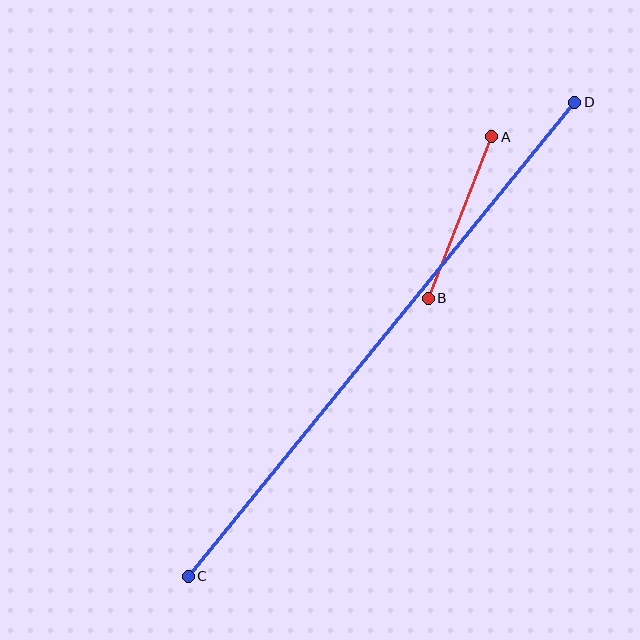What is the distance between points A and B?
The distance is approximately 173 pixels.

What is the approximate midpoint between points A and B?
The midpoint is at approximately (460, 217) pixels.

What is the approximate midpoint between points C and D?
The midpoint is at approximately (381, 339) pixels.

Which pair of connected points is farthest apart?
Points C and D are farthest apart.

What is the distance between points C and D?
The distance is approximately 612 pixels.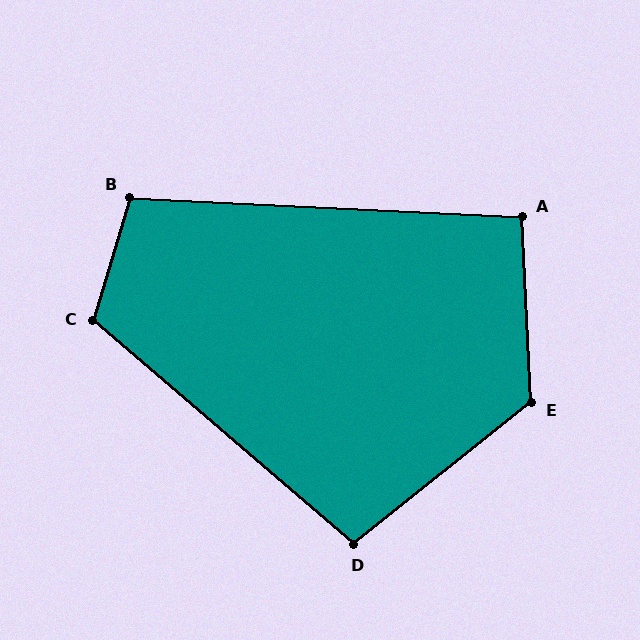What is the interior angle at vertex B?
Approximately 103 degrees (obtuse).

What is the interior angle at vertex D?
Approximately 101 degrees (obtuse).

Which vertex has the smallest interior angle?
A, at approximately 96 degrees.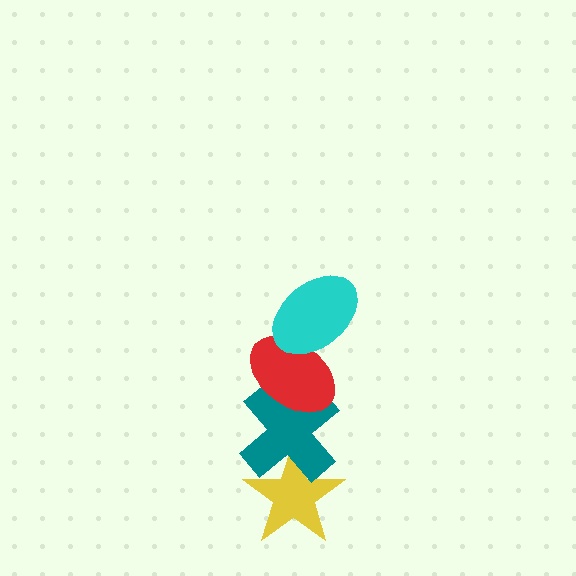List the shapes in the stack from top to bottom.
From top to bottom: the cyan ellipse, the red ellipse, the teal cross, the yellow star.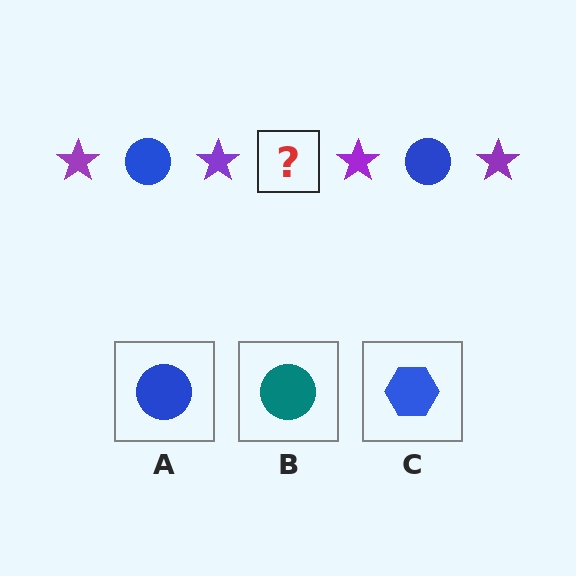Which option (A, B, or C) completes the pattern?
A.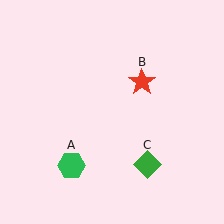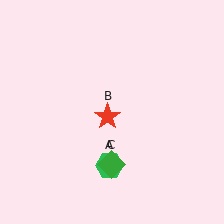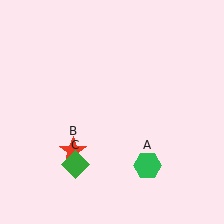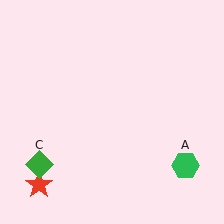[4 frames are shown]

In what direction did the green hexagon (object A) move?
The green hexagon (object A) moved right.